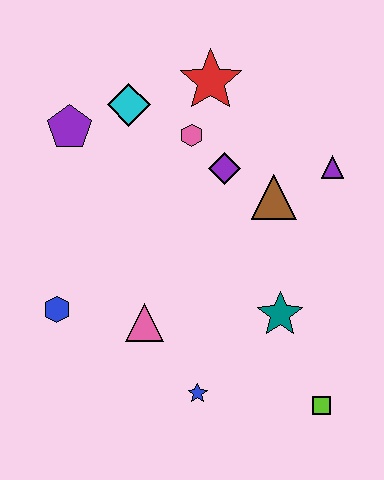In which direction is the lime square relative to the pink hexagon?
The lime square is below the pink hexagon.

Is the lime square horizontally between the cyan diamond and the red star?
No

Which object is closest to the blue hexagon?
The pink triangle is closest to the blue hexagon.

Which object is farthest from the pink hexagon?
The lime square is farthest from the pink hexagon.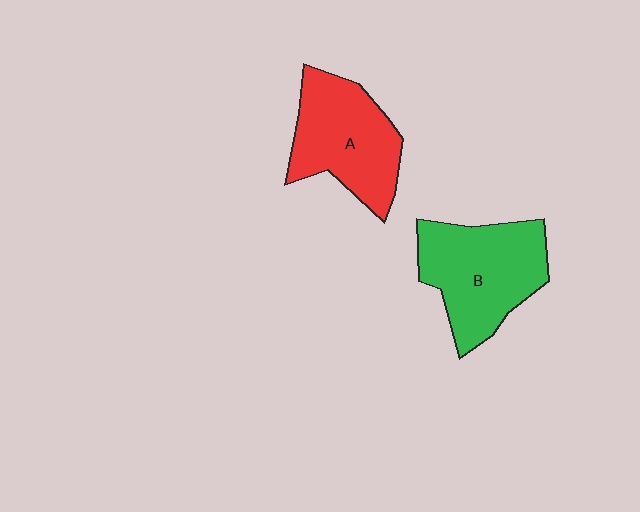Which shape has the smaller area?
Shape A (red).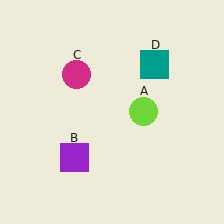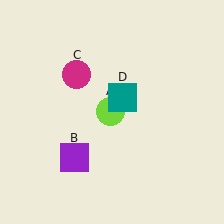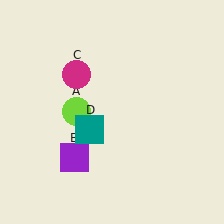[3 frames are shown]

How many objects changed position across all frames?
2 objects changed position: lime circle (object A), teal square (object D).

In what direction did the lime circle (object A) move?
The lime circle (object A) moved left.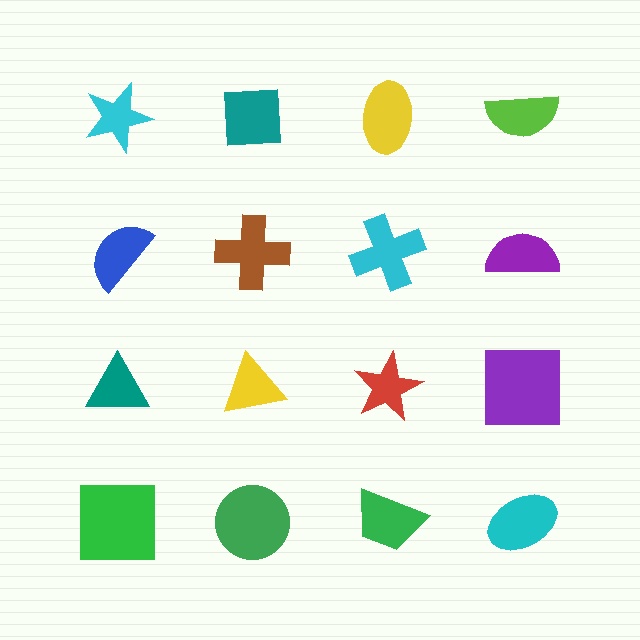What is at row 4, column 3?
A green trapezoid.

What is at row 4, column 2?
A green circle.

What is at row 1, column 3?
A yellow ellipse.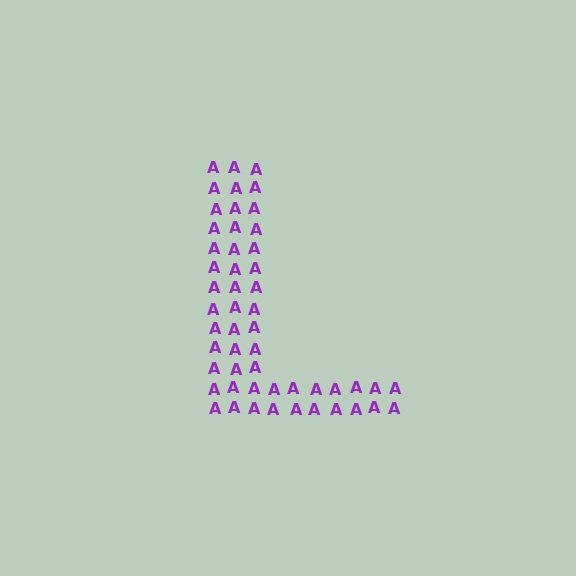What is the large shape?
The large shape is the letter L.